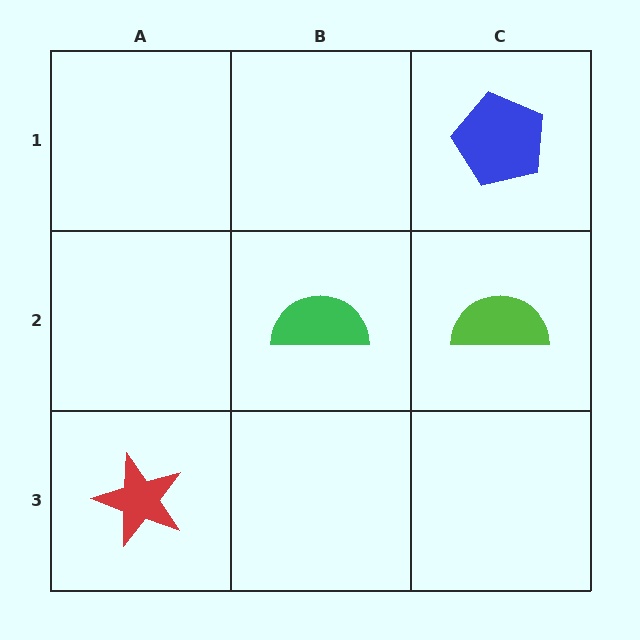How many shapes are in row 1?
1 shape.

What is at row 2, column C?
A lime semicircle.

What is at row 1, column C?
A blue pentagon.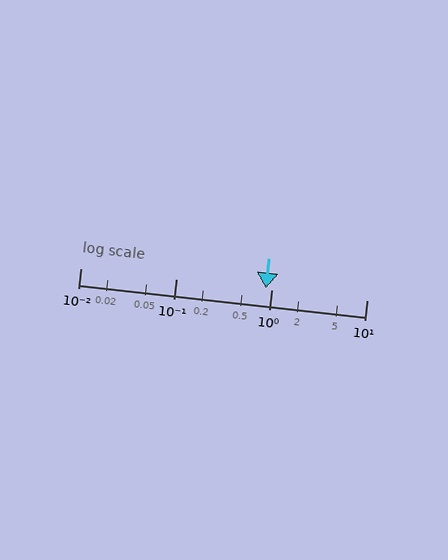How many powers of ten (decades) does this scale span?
The scale spans 3 decades, from 0.01 to 10.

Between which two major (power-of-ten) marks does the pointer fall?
The pointer is between 0.1 and 1.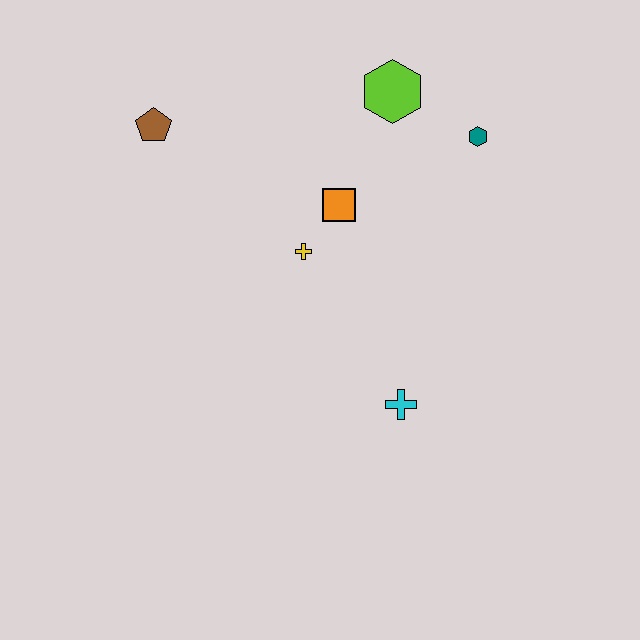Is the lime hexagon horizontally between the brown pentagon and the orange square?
No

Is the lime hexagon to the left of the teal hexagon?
Yes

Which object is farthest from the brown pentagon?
The cyan cross is farthest from the brown pentagon.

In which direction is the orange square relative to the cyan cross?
The orange square is above the cyan cross.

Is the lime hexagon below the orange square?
No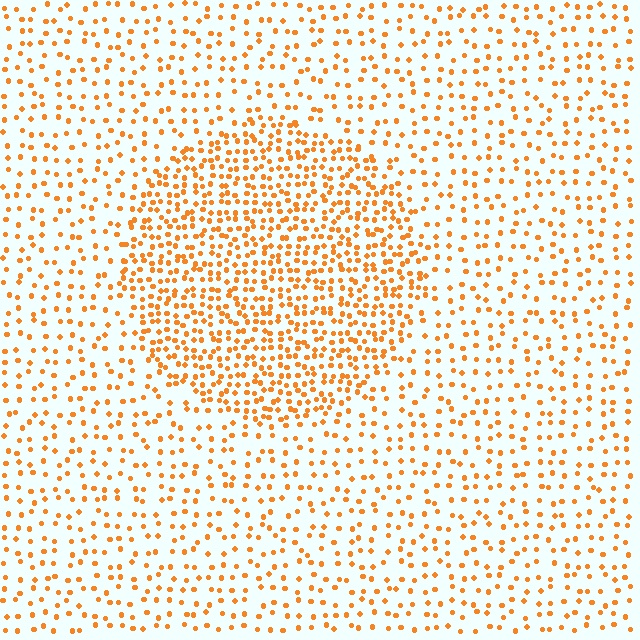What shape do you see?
I see a circle.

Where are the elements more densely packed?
The elements are more densely packed inside the circle boundary.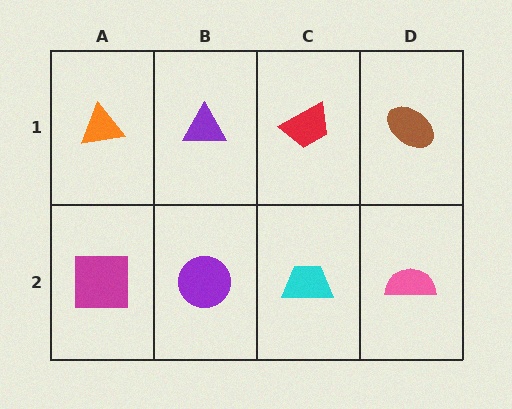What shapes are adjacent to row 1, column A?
A magenta square (row 2, column A), a purple triangle (row 1, column B).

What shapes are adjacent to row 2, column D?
A brown ellipse (row 1, column D), a cyan trapezoid (row 2, column C).